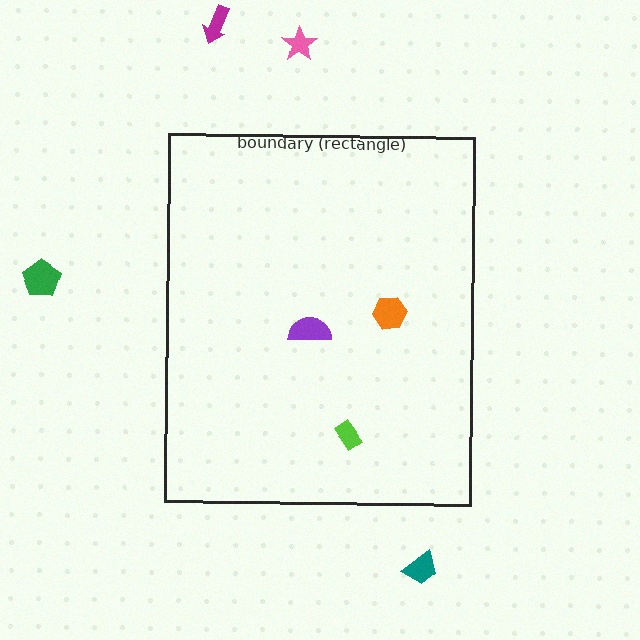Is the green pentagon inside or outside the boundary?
Outside.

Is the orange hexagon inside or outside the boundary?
Inside.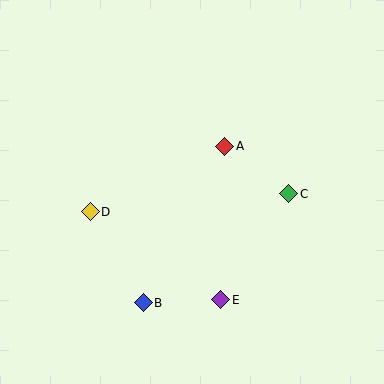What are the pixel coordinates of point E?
Point E is at (221, 300).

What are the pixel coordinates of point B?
Point B is at (143, 303).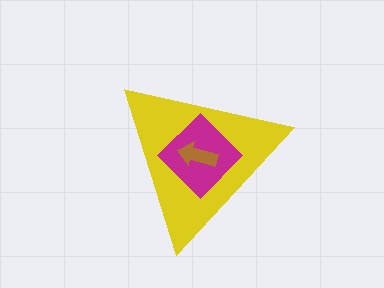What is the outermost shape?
The yellow triangle.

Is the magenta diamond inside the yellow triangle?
Yes.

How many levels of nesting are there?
3.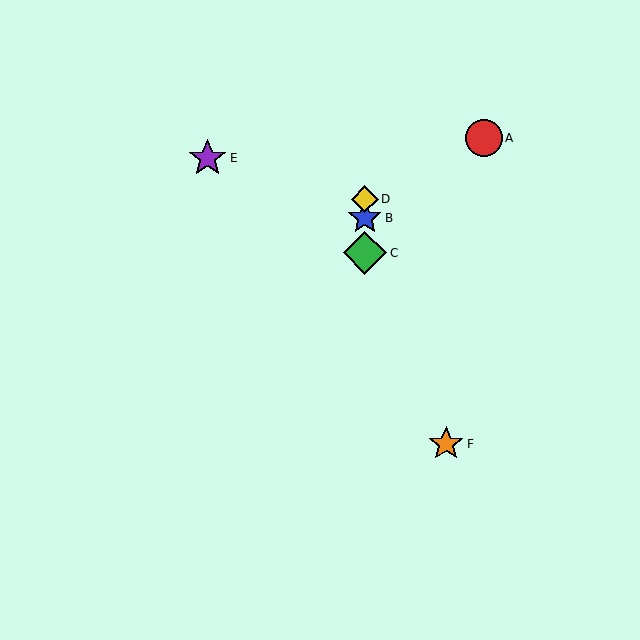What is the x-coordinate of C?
Object C is at x≈365.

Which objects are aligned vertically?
Objects B, C, D are aligned vertically.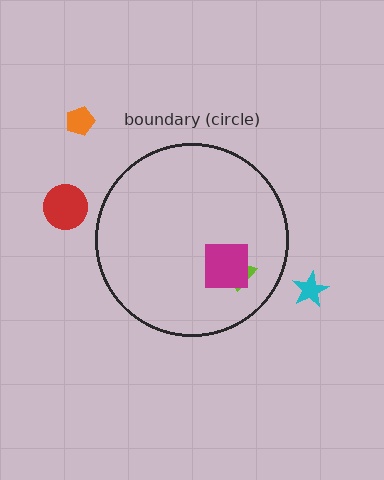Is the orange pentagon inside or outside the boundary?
Outside.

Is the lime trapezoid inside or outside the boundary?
Inside.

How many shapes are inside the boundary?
2 inside, 3 outside.